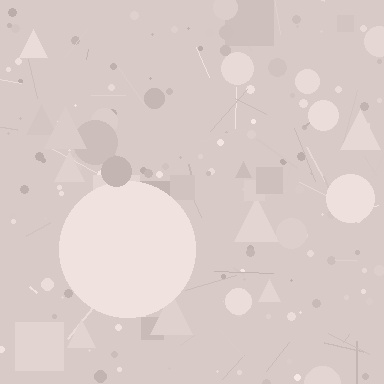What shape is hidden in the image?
A circle is hidden in the image.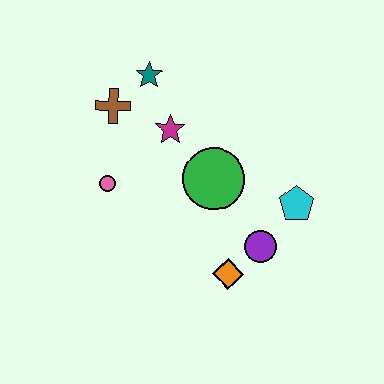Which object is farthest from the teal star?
The orange diamond is farthest from the teal star.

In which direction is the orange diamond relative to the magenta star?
The orange diamond is below the magenta star.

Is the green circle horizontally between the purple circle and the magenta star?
Yes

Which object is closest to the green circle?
The magenta star is closest to the green circle.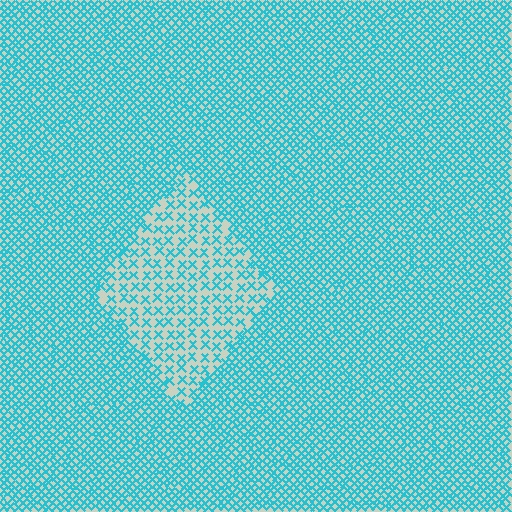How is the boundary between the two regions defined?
The boundary is defined by a change in element density (approximately 2.4x ratio). All elements are the same color, size, and shape.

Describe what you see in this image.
The image contains small cyan elements arranged at two different densities. A diamond-shaped region is visible where the elements are less densely packed than the surrounding area.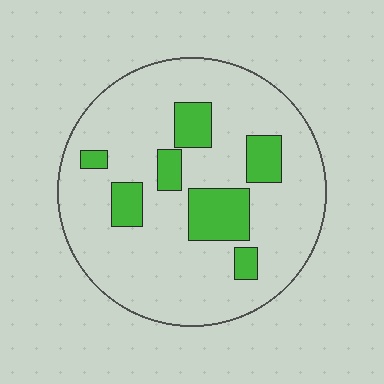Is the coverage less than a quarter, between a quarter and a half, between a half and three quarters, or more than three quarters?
Less than a quarter.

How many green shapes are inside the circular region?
7.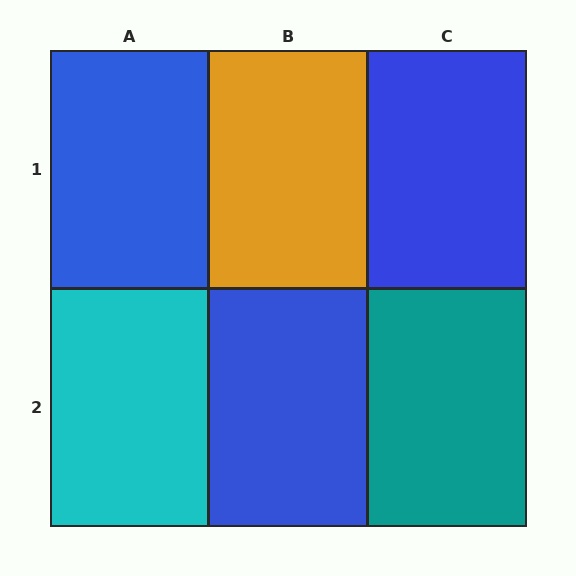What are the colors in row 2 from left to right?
Cyan, blue, teal.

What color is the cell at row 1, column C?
Blue.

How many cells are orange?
1 cell is orange.